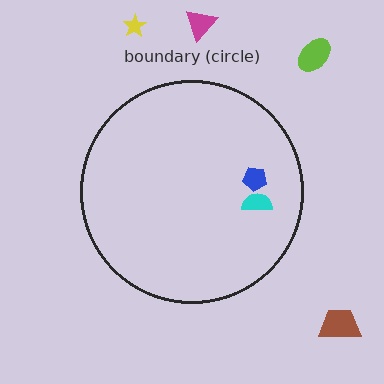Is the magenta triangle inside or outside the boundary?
Outside.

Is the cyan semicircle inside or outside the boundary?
Inside.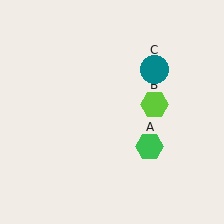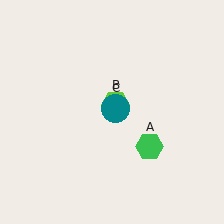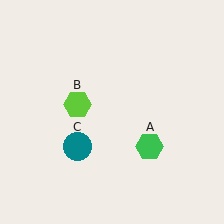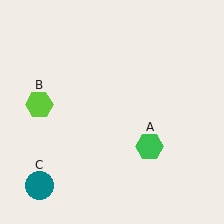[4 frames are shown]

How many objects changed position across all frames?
2 objects changed position: lime hexagon (object B), teal circle (object C).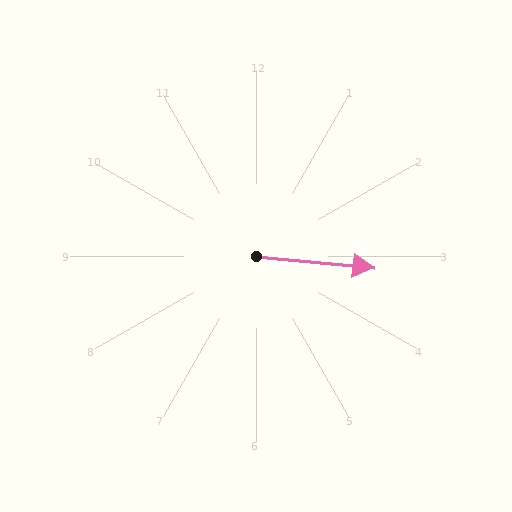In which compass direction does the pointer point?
East.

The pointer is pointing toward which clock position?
Roughly 3 o'clock.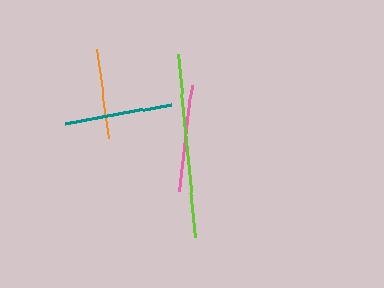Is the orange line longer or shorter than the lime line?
The lime line is longer than the orange line.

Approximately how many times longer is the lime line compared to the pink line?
The lime line is approximately 1.7 times the length of the pink line.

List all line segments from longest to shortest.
From longest to shortest: lime, teal, pink, orange.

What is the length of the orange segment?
The orange segment is approximately 90 pixels long.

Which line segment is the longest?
The lime line is the longest at approximately 184 pixels.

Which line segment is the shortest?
The orange line is the shortest at approximately 90 pixels.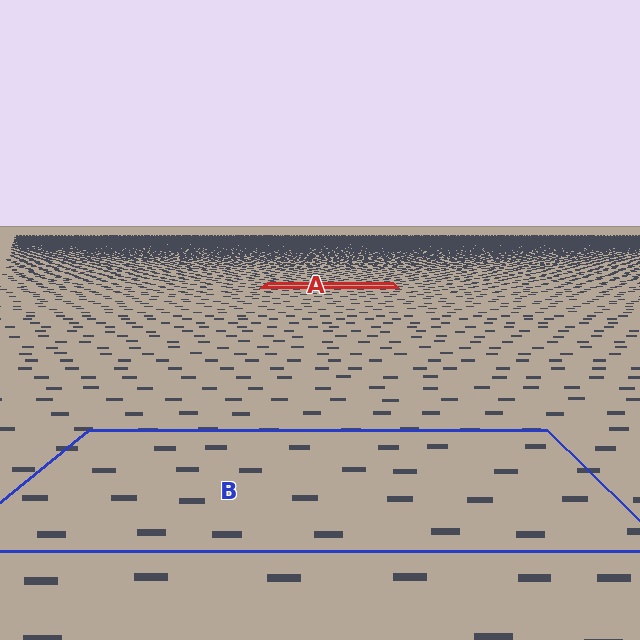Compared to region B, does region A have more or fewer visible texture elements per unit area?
Region A has more texture elements per unit area — they are packed more densely because it is farther away.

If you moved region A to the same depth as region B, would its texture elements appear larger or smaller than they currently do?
They would appear larger. At a closer depth, the same texture elements are projected at a bigger on-screen size.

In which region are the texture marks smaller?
The texture marks are smaller in region A, because it is farther away.